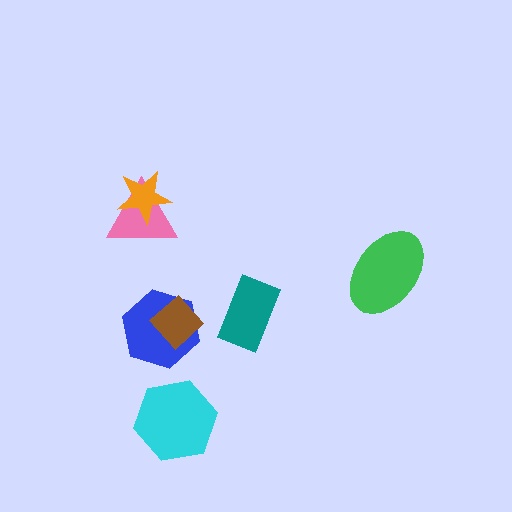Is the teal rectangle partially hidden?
No, no other shape covers it.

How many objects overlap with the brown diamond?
1 object overlaps with the brown diamond.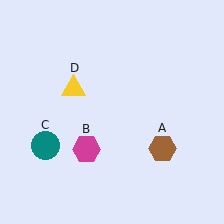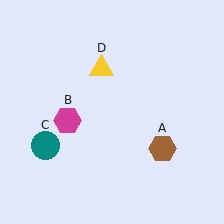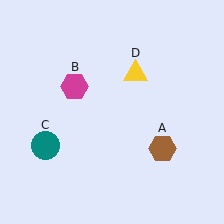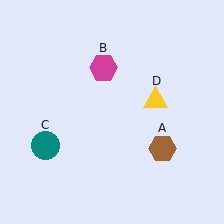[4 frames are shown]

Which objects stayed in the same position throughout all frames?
Brown hexagon (object A) and teal circle (object C) remained stationary.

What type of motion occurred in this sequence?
The magenta hexagon (object B), yellow triangle (object D) rotated clockwise around the center of the scene.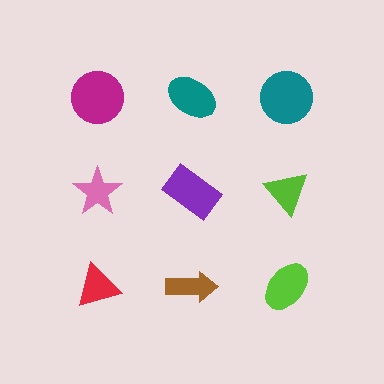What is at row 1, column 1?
A magenta circle.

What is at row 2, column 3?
A lime triangle.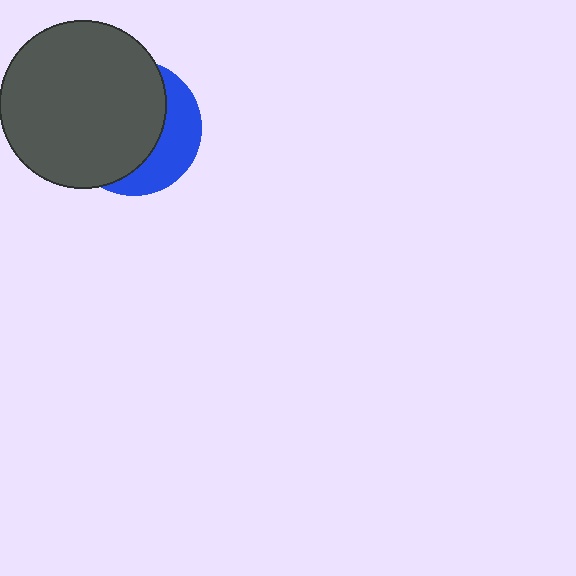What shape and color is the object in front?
The object in front is a dark gray circle.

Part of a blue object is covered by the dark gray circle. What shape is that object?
It is a circle.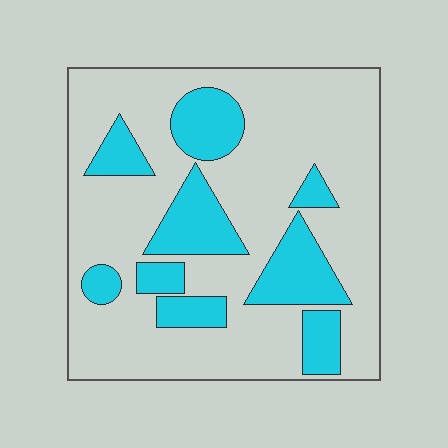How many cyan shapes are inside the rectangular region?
9.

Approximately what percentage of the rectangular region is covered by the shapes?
Approximately 25%.